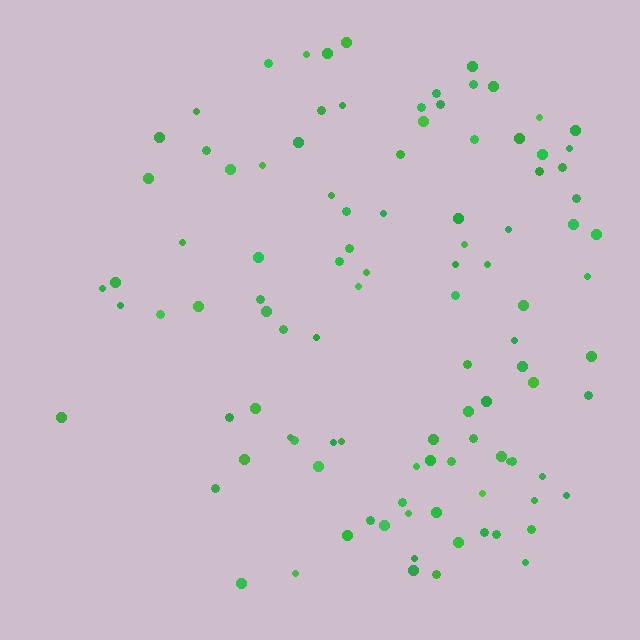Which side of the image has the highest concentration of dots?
The right.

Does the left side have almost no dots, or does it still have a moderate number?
Still a moderate number, just noticeably fewer than the right.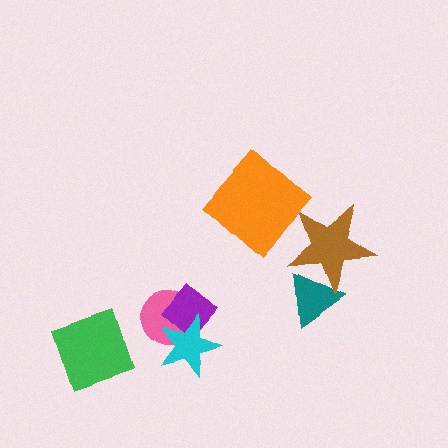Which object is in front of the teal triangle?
The brown star is in front of the teal triangle.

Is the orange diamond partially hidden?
No, no other shape covers it.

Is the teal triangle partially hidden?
Yes, it is partially covered by another shape.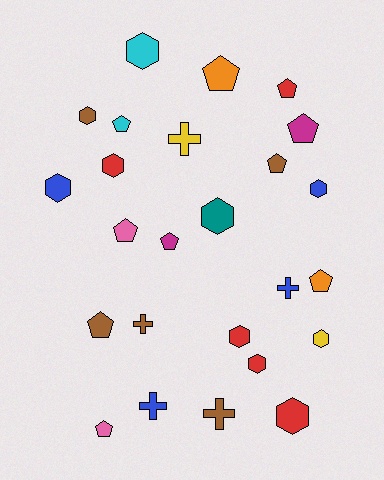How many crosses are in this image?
There are 5 crosses.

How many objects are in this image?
There are 25 objects.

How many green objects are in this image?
There are no green objects.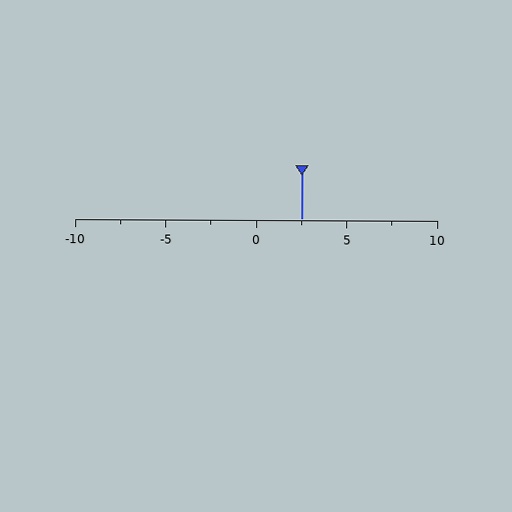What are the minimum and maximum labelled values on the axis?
The axis runs from -10 to 10.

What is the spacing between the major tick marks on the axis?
The major ticks are spaced 5 apart.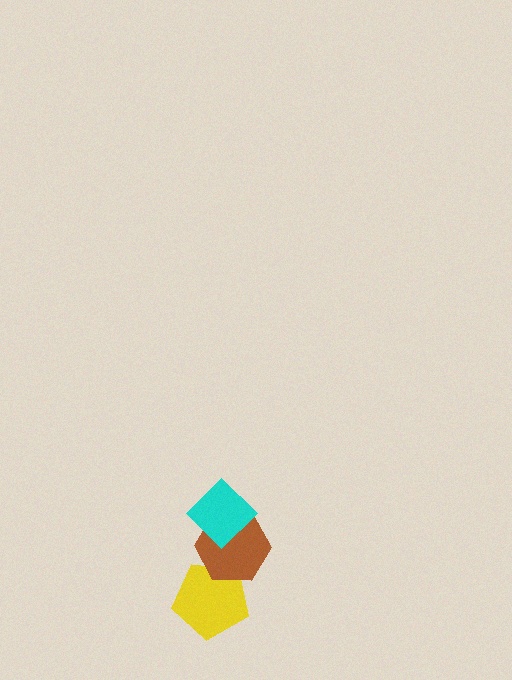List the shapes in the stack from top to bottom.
From top to bottom: the cyan diamond, the brown hexagon, the yellow pentagon.